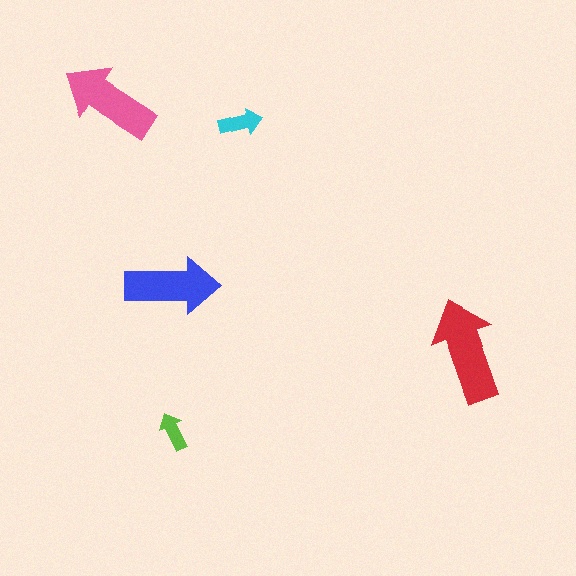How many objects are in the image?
There are 5 objects in the image.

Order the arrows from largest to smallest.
the red one, the pink one, the blue one, the cyan one, the lime one.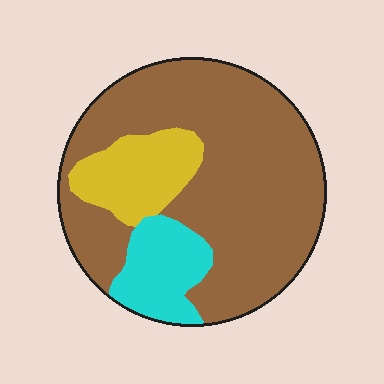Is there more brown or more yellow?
Brown.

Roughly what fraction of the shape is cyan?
Cyan takes up less than a quarter of the shape.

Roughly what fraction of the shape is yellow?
Yellow covers about 15% of the shape.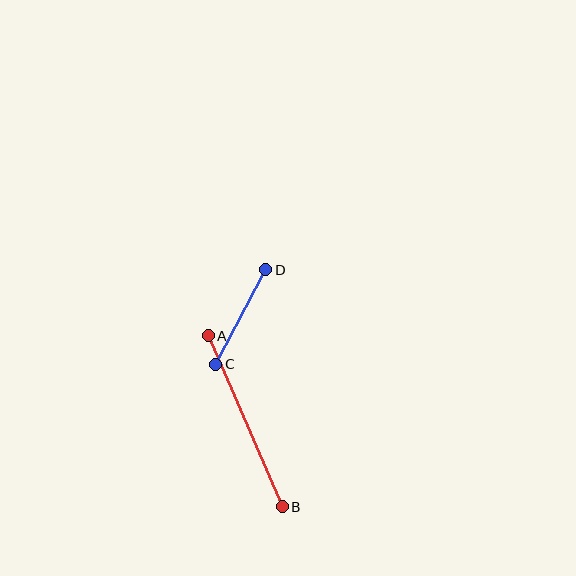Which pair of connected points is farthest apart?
Points A and B are farthest apart.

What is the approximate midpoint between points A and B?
The midpoint is at approximately (245, 421) pixels.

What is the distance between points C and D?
The distance is approximately 107 pixels.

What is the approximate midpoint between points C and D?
The midpoint is at approximately (241, 317) pixels.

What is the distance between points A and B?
The distance is approximately 186 pixels.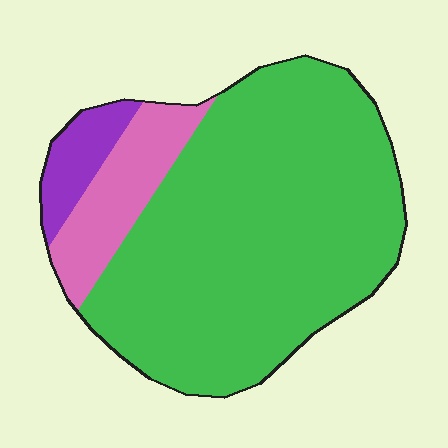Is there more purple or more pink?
Pink.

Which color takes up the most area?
Green, at roughly 80%.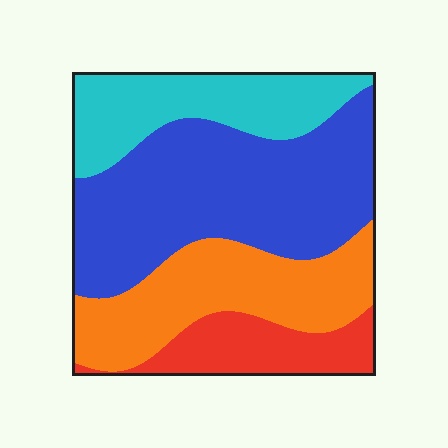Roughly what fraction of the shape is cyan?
Cyan covers around 20% of the shape.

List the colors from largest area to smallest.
From largest to smallest: blue, orange, cyan, red.